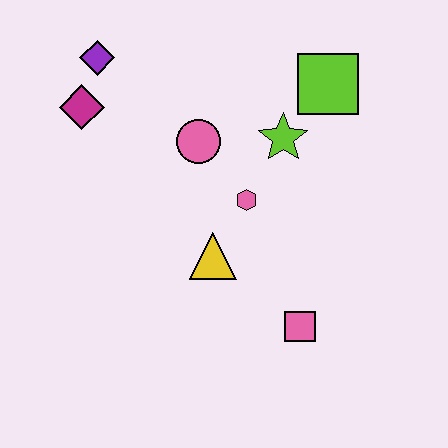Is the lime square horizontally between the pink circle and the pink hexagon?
No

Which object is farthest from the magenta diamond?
The pink square is farthest from the magenta diamond.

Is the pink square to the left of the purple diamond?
No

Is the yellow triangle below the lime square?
Yes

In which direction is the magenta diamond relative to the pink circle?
The magenta diamond is to the left of the pink circle.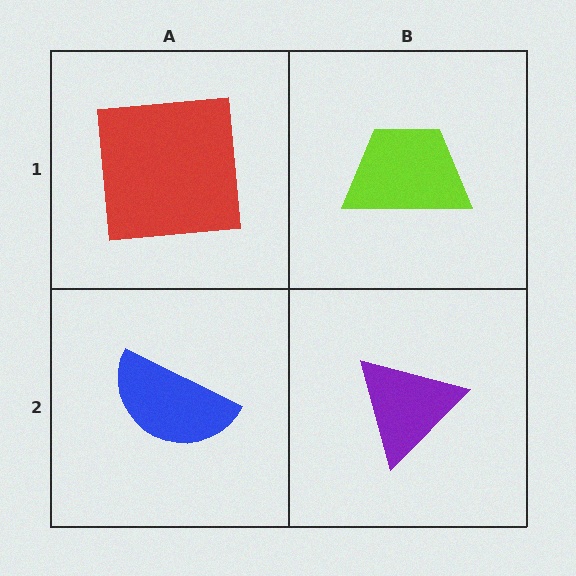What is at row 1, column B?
A lime trapezoid.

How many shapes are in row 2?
2 shapes.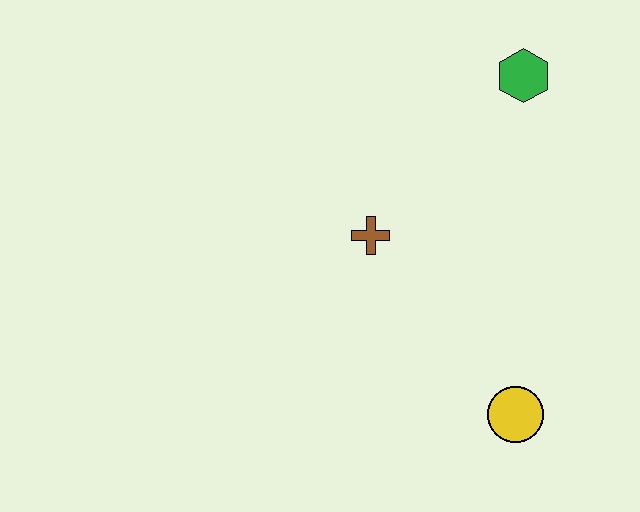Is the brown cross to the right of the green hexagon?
No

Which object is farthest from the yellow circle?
The green hexagon is farthest from the yellow circle.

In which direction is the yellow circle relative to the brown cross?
The yellow circle is below the brown cross.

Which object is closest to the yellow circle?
The brown cross is closest to the yellow circle.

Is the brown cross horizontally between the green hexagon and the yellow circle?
No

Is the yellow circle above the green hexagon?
No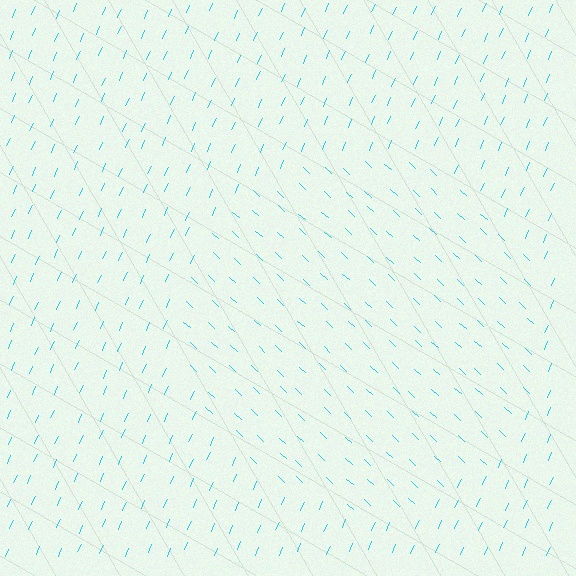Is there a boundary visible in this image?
Yes, there is a texture boundary formed by a change in line orientation.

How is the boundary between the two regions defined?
The boundary is defined purely by a change in line orientation (approximately 71 degrees difference). All lines are the same color and thickness.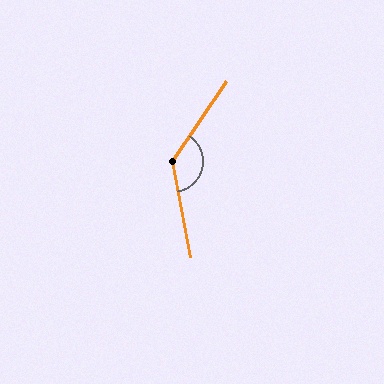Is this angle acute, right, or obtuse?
It is obtuse.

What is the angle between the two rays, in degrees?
Approximately 135 degrees.